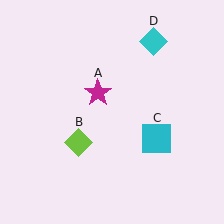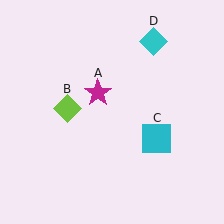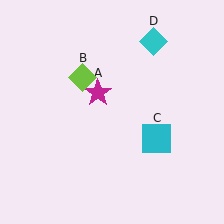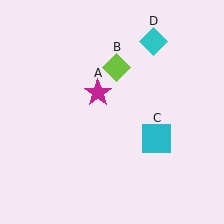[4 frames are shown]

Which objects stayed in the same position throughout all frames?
Magenta star (object A) and cyan square (object C) and cyan diamond (object D) remained stationary.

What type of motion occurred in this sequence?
The lime diamond (object B) rotated clockwise around the center of the scene.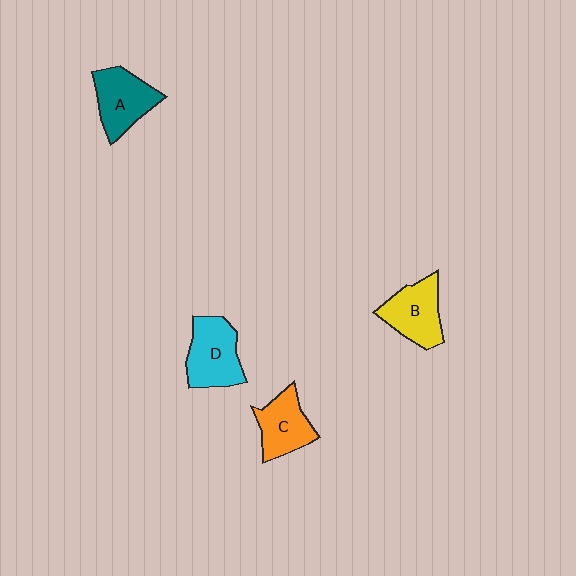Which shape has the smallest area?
Shape C (orange).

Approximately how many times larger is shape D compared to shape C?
Approximately 1.2 times.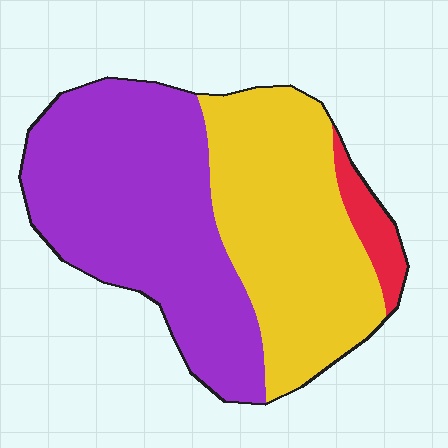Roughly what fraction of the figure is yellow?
Yellow covers roughly 40% of the figure.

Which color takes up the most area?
Purple, at roughly 50%.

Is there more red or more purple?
Purple.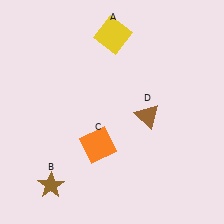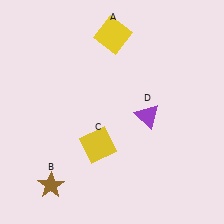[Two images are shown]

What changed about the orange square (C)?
In Image 1, C is orange. In Image 2, it changed to yellow.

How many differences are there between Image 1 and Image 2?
There are 2 differences between the two images.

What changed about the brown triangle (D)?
In Image 1, D is brown. In Image 2, it changed to purple.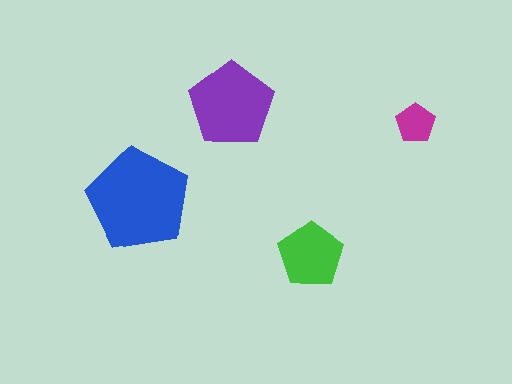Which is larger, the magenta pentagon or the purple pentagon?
The purple one.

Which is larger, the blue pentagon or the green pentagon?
The blue one.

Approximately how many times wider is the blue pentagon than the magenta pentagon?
About 2.5 times wider.